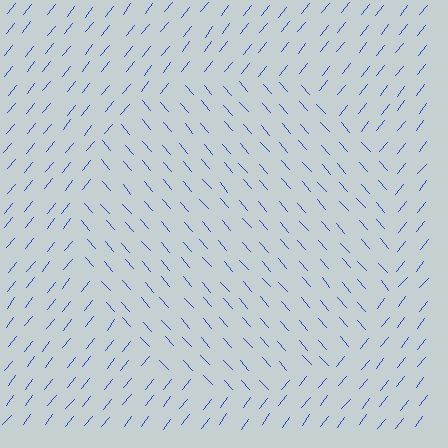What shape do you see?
I see a circle.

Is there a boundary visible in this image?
Yes, there is a texture boundary formed by a change in line orientation.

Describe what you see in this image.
The image is filled with small blue line segments. A circle region in the image has lines oriented differently from the surrounding lines, creating a visible texture boundary.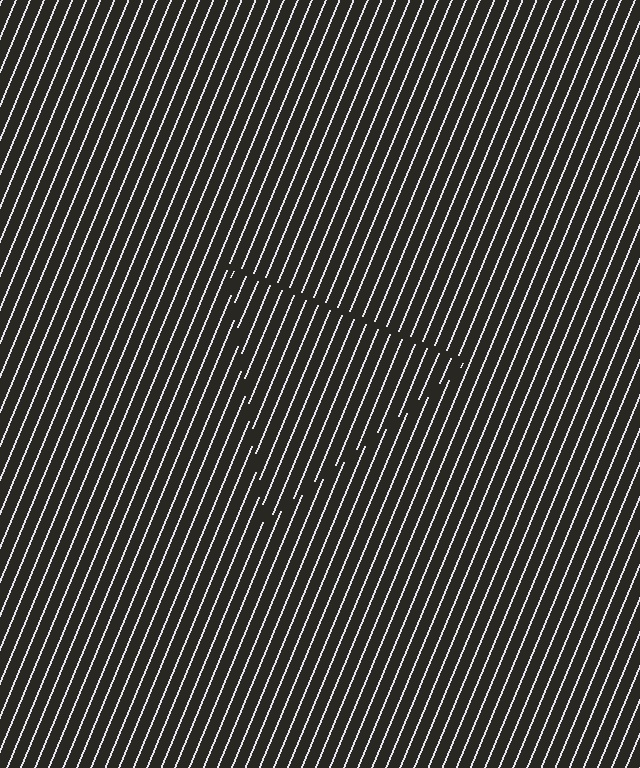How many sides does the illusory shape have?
3 sides — the line-ends trace a triangle.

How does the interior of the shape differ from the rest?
The interior of the shape contains the same grating, shifted by half a period — the contour is defined by the phase discontinuity where line-ends from the inner and outer gratings abut.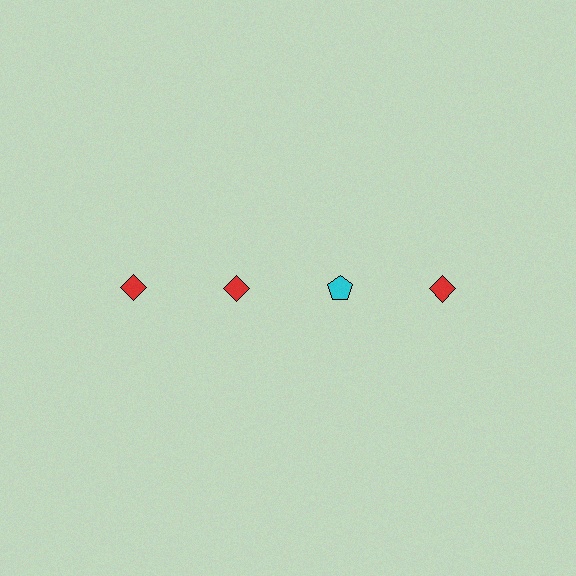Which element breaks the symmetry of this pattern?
The cyan pentagon in the top row, center column breaks the symmetry. All other shapes are red diamonds.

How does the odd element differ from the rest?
It differs in both color (cyan instead of red) and shape (pentagon instead of diamond).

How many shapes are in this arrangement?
There are 4 shapes arranged in a grid pattern.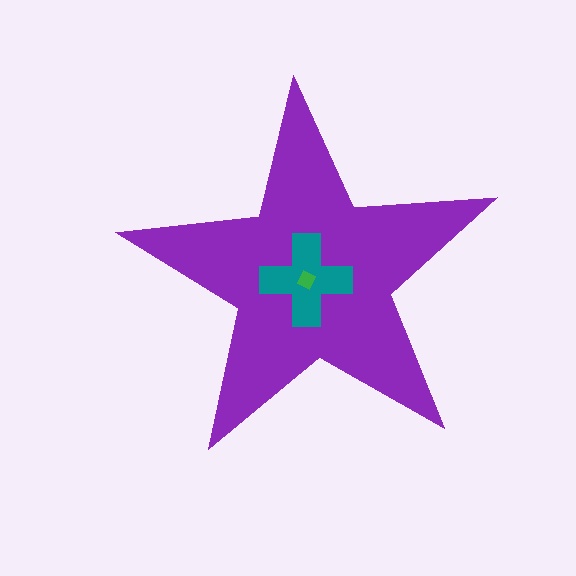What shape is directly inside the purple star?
The teal cross.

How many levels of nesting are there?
3.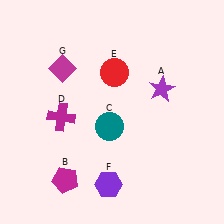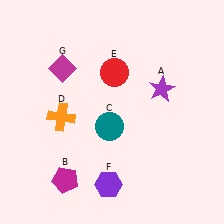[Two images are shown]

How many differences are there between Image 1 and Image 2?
There is 1 difference between the two images.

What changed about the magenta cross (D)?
In Image 1, D is magenta. In Image 2, it changed to orange.